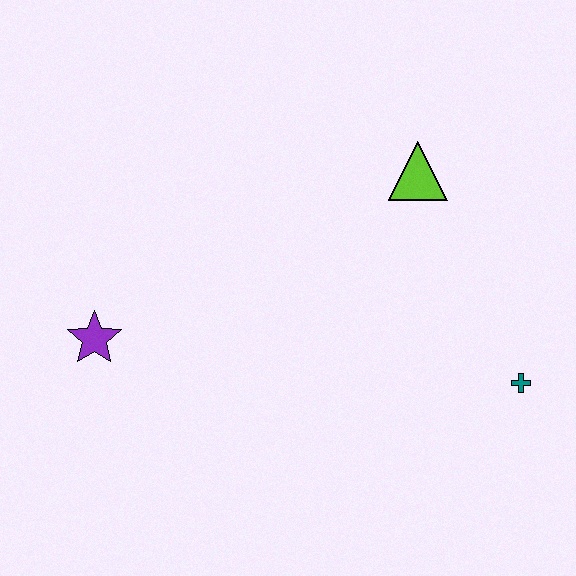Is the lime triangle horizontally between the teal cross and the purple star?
Yes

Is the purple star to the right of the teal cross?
No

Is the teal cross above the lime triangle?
No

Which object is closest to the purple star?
The lime triangle is closest to the purple star.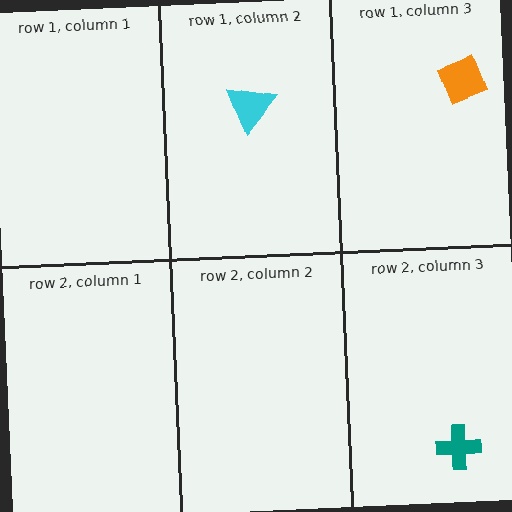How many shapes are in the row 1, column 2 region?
1.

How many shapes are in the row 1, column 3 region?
1.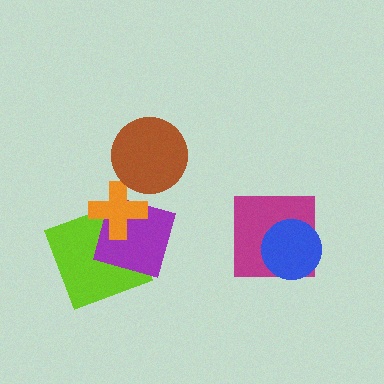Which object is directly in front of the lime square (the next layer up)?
The purple diamond is directly in front of the lime square.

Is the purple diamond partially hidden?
Yes, it is partially covered by another shape.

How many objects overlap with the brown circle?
0 objects overlap with the brown circle.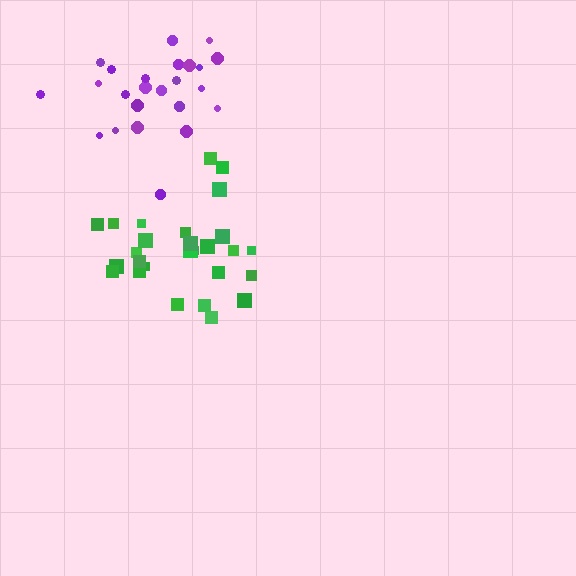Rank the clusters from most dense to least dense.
green, purple.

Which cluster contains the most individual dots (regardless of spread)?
Green (27).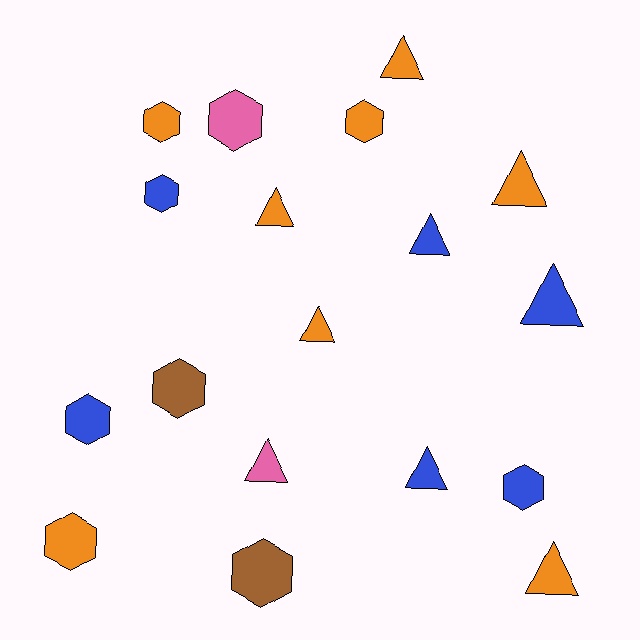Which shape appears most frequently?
Triangle, with 9 objects.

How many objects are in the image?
There are 18 objects.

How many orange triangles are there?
There are 5 orange triangles.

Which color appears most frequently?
Orange, with 8 objects.